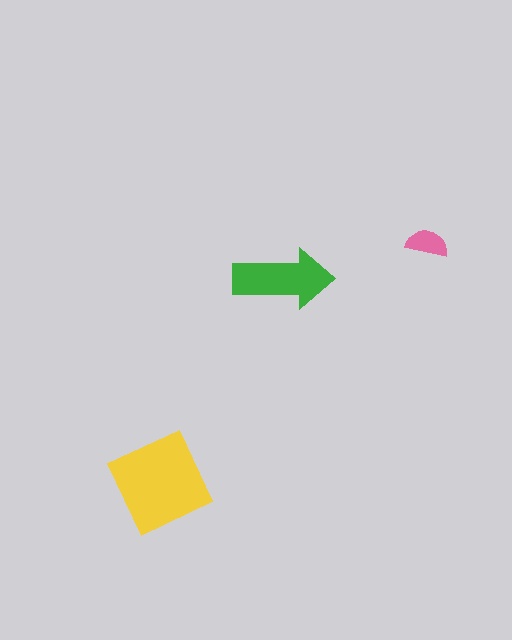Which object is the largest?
The yellow diamond.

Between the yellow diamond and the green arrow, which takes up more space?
The yellow diamond.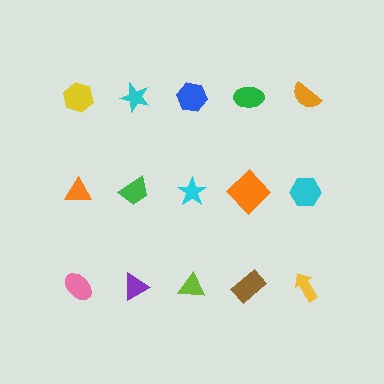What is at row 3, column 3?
A lime triangle.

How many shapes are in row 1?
5 shapes.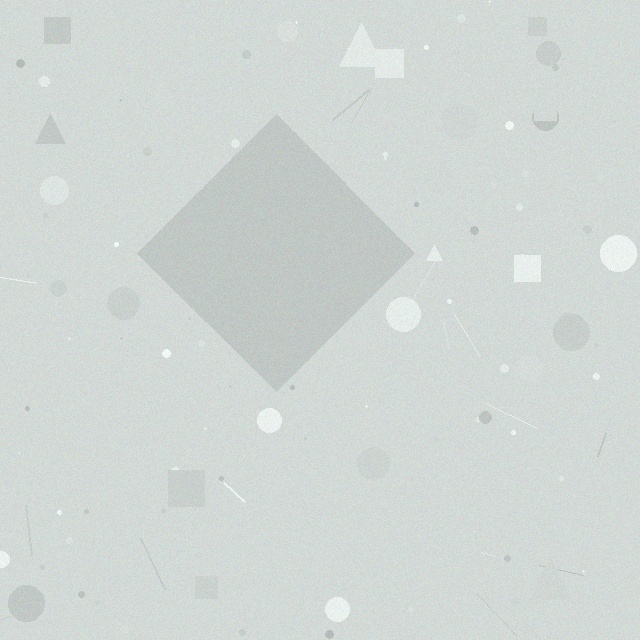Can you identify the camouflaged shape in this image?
The camouflaged shape is a diamond.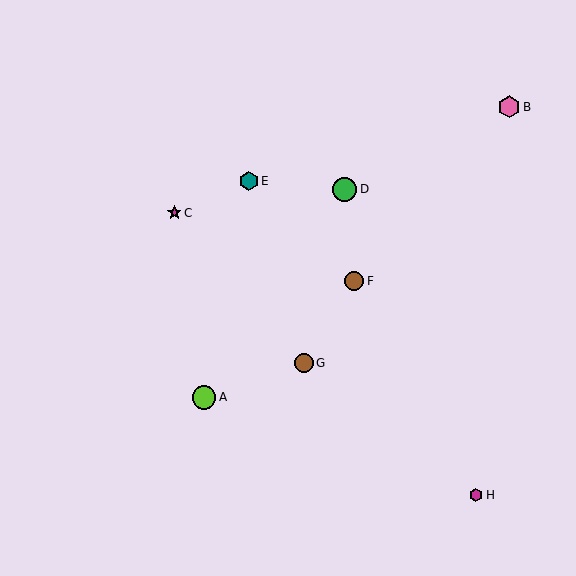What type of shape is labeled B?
Shape B is a pink hexagon.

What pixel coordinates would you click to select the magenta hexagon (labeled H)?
Click at (476, 495) to select the magenta hexagon H.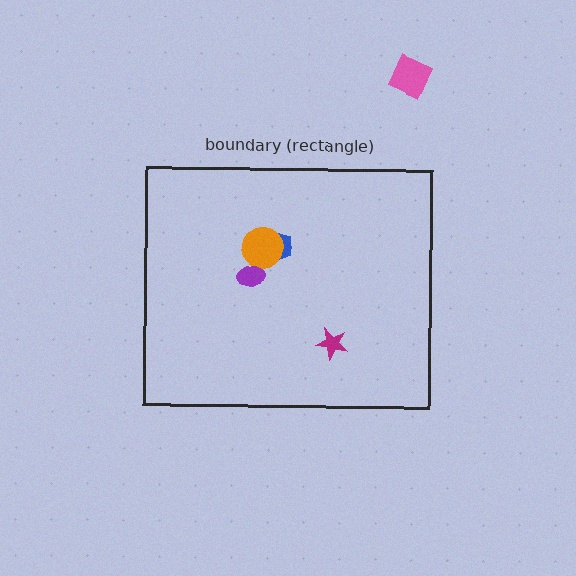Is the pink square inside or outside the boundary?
Outside.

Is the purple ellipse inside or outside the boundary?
Inside.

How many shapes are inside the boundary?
4 inside, 1 outside.